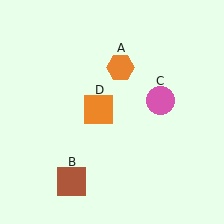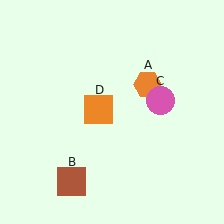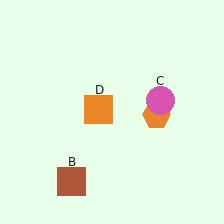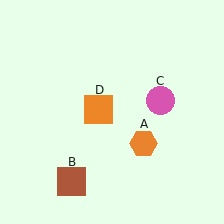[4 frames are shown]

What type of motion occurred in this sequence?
The orange hexagon (object A) rotated clockwise around the center of the scene.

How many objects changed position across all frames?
1 object changed position: orange hexagon (object A).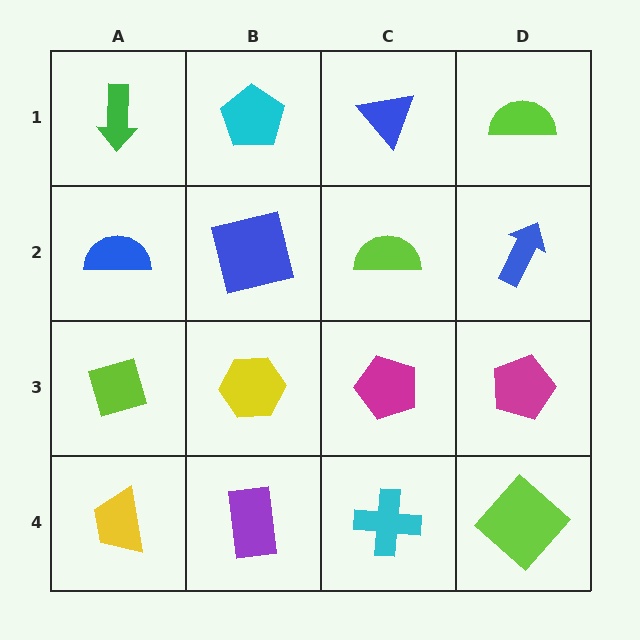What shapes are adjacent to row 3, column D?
A blue arrow (row 2, column D), a lime diamond (row 4, column D), a magenta pentagon (row 3, column C).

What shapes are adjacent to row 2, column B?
A cyan pentagon (row 1, column B), a yellow hexagon (row 3, column B), a blue semicircle (row 2, column A), a lime semicircle (row 2, column C).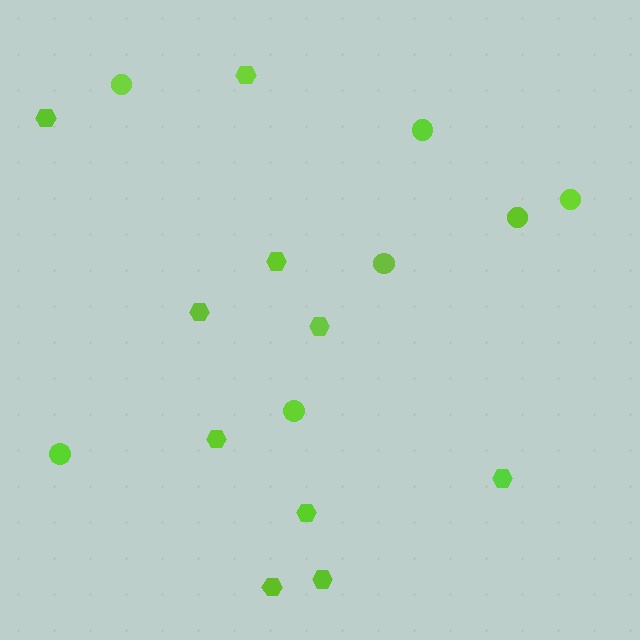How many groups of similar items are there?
There are 2 groups: one group of circles (7) and one group of hexagons (10).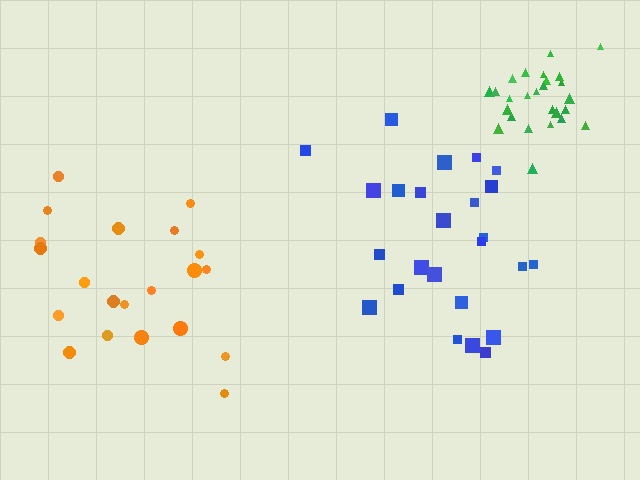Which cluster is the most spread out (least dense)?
Orange.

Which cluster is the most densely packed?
Green.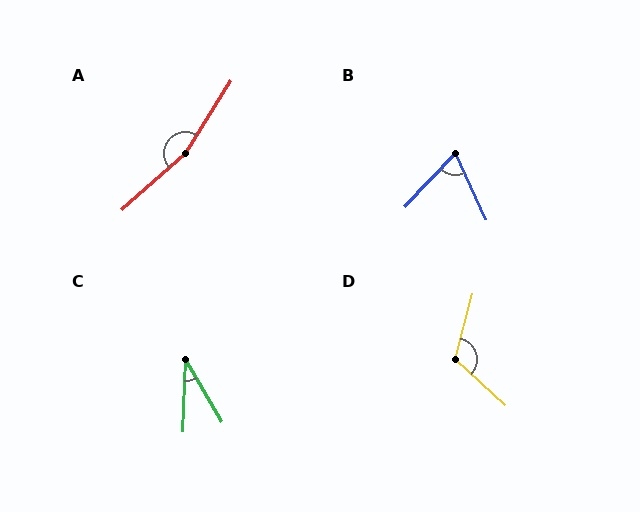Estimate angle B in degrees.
Approximately 68 degrees.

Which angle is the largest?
A, at approximately 164 degrees.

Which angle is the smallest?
C, at approximately 32 degrees.